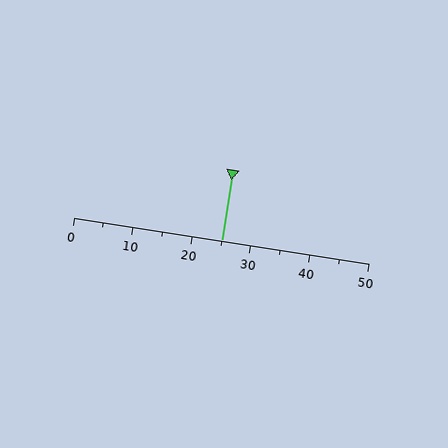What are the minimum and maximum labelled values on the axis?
The axis runs from 0 to 50.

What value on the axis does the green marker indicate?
The marker indicates approximately 25.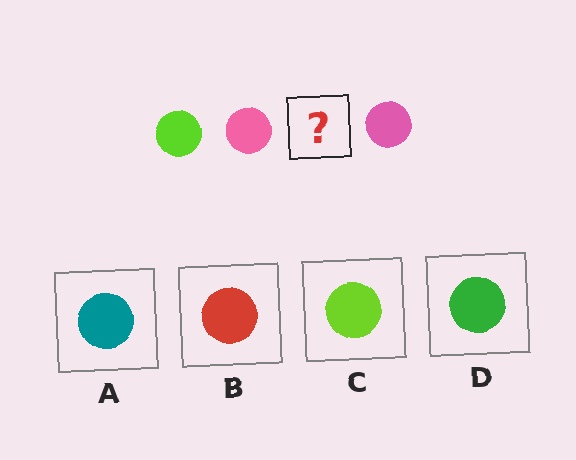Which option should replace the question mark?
Option C.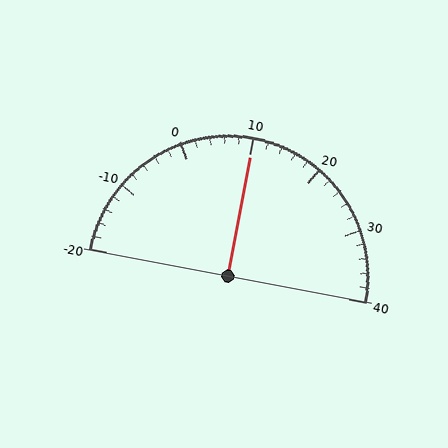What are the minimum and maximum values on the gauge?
The gauge ranges from -20 to 40.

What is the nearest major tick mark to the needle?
The nearest major tick mark is 10.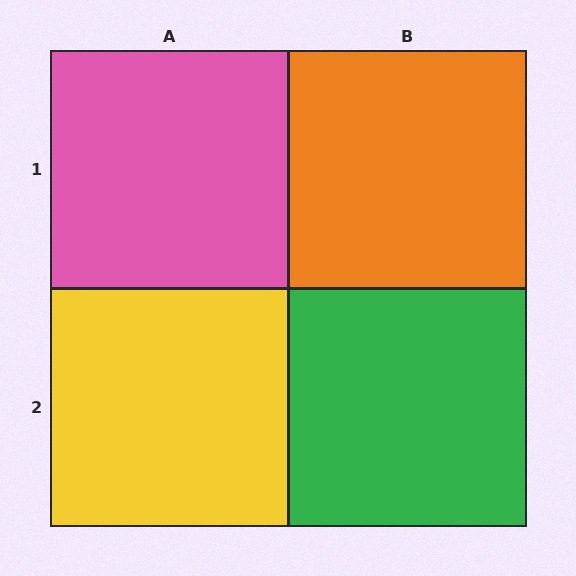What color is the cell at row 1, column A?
Pink.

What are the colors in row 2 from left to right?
Yellow, green.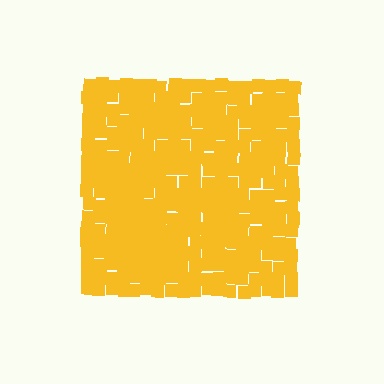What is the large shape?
The large shape is a square.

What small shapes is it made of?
It is made of small squares.